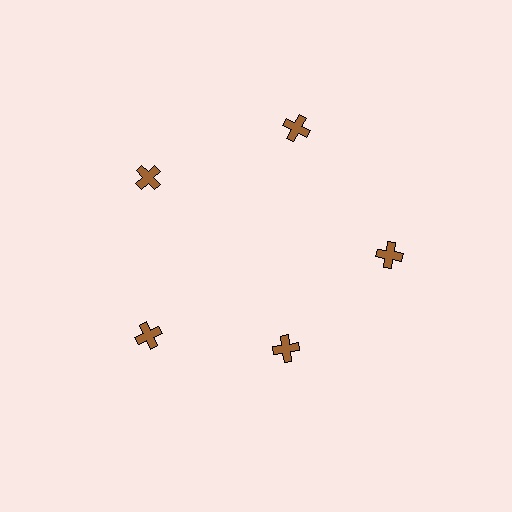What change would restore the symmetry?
The symmetry would be restored by moving it outward, back onto the ring so that all 5 crosses sit at equal angles and equal distance from the center.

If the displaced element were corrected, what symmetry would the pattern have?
It would have 5-fold rotational symmetry — the pattern would map onto itself every 72 degrees.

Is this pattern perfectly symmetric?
No. The 5 brown crosses are arranged in a ring, but one element near the 5 o'clock position is pulled inward toward the center, breaking the 5-fold rotational symmetry.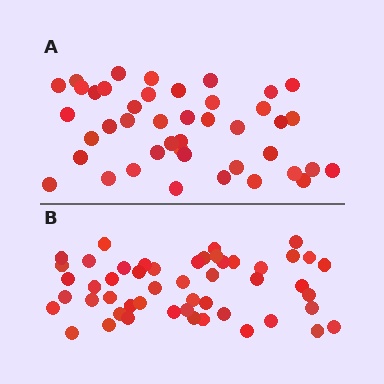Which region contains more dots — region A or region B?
Region B (the bottom region) has more dots.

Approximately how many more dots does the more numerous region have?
Region B has roughly 8 or so more dots than region A.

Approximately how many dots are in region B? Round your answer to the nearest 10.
About 50 dots.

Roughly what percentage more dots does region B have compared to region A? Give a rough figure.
About 15% more.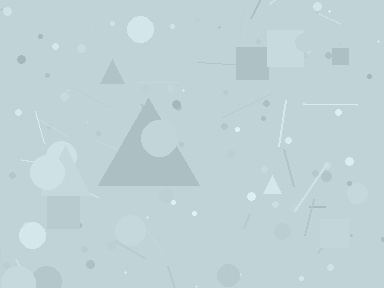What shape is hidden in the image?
A triangle is hidden in the image.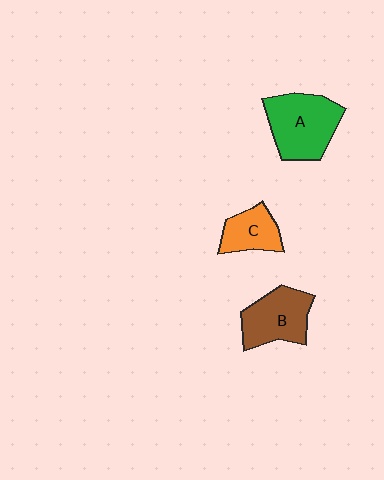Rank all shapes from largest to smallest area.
From largest to smallest: A (green), B (brown), C (orange).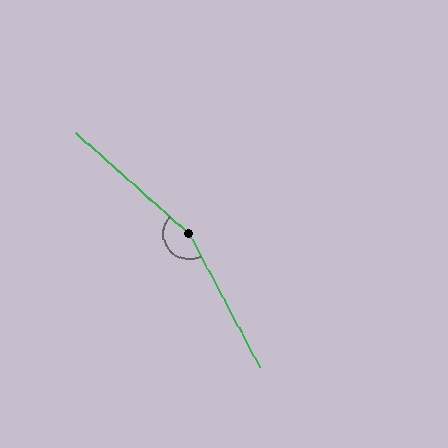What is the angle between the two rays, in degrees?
Approximately 159 degrees.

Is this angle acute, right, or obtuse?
It is obtuse.